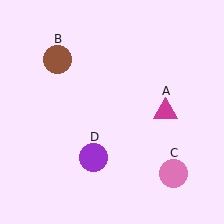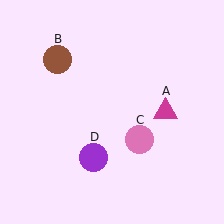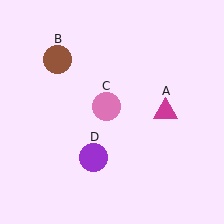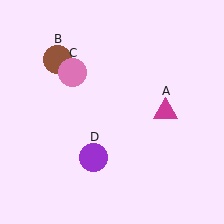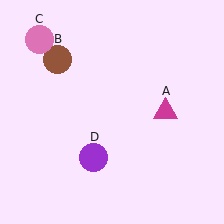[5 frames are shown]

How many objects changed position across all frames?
1 object changed position: pink circle (object C).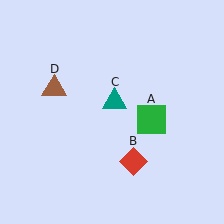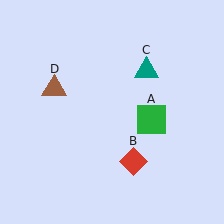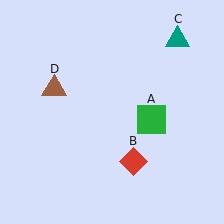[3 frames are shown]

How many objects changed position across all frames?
1 object changed position: teal triangle (object C).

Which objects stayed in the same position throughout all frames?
Green square (object A) and red diamond (object B) and brown triangle (object D) remained stationary.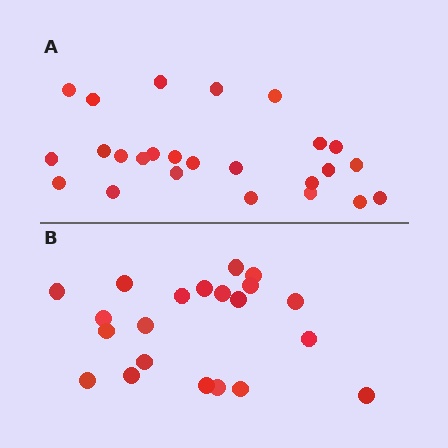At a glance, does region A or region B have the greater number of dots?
Region A (the top region) has more dots.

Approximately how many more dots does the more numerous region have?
Region A has about 4 more dots than region B.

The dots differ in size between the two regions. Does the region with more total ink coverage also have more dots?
No. Region B has more total ink coverage because its dots are larger, but region A actually contains more individual dots. Total area can be misleading — the number of items is what matters here.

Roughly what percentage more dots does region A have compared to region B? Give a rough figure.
About 20% more.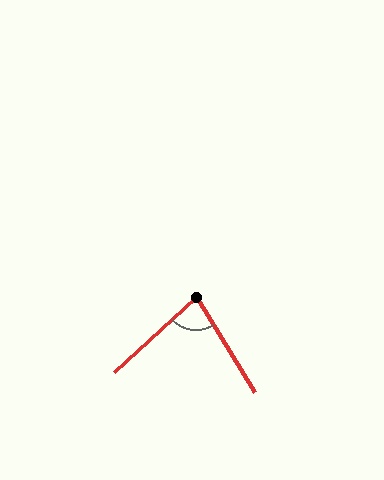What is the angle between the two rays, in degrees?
Approximately 78 degrees.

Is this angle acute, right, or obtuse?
It is acute.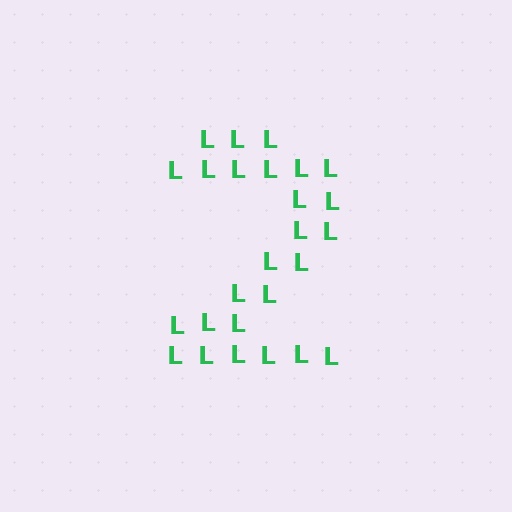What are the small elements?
The small elements are letter L's.